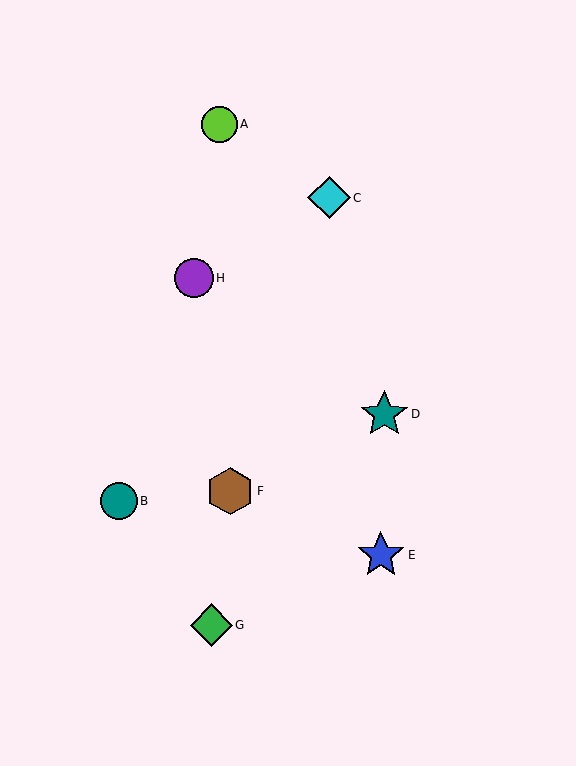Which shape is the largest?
The teal star (labeled D) is the largest.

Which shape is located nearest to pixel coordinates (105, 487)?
The teal circle (labeled B) at (119, 501) is nearest to that location.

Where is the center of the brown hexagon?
The center of the brown hexagon is at (230, 491).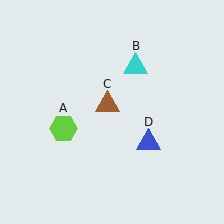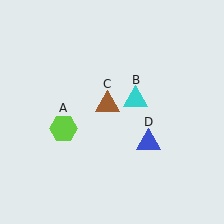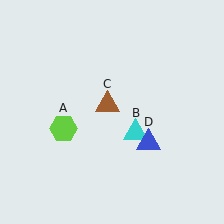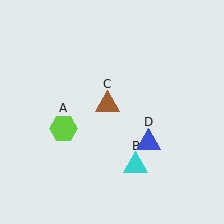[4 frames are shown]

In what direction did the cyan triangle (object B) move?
The cyan triangle (object B) moved down.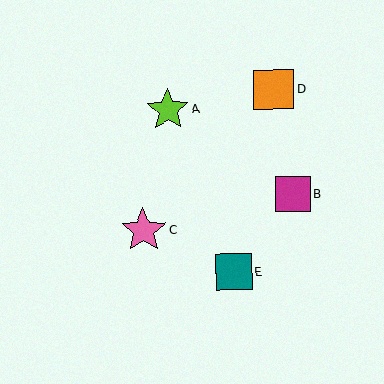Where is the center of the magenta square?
The center of the magenta square is at (293, 194).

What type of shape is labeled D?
Shape D is an orange square.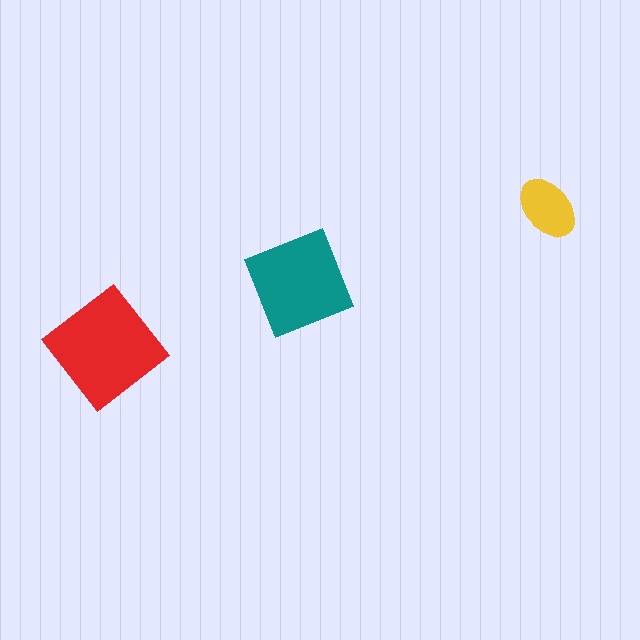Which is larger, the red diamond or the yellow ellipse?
The red diamond.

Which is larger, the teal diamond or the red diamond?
The red diamond.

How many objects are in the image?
There are 3 objects in the image.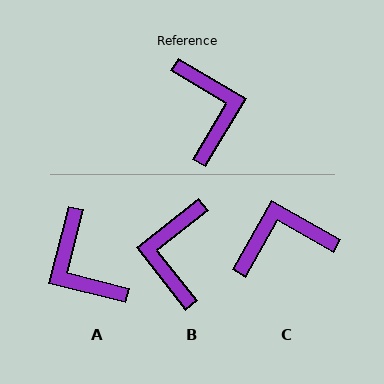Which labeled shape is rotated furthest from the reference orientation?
A, about 164 degrees away.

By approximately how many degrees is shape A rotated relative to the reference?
Approximately 164 degrees clockwise.